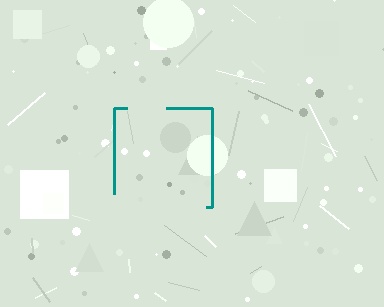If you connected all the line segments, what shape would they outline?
They would outline a square.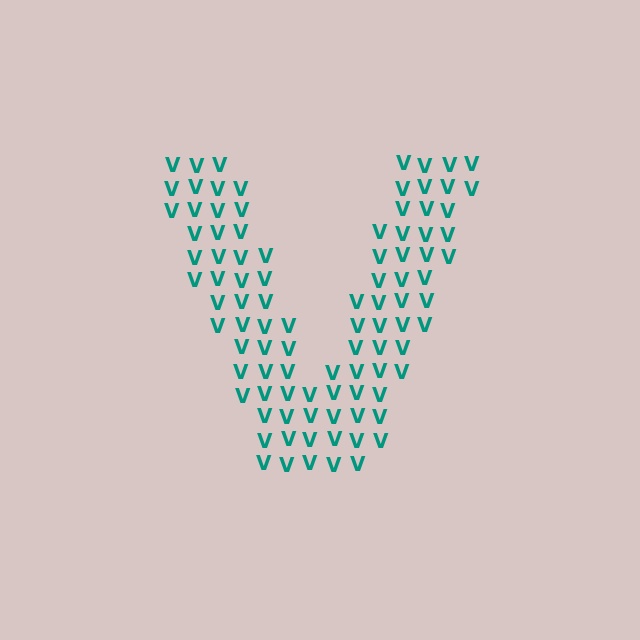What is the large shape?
The large shape is the letter V.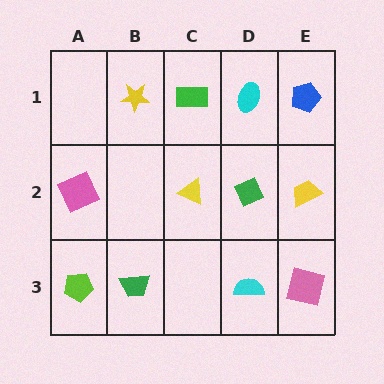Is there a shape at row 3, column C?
No, that cell is empty.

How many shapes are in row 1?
4 shapes.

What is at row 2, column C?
A yellow triangle.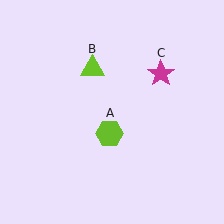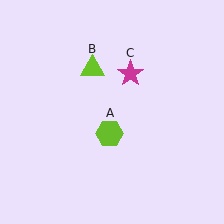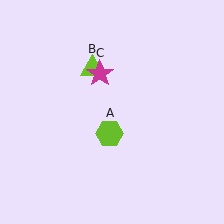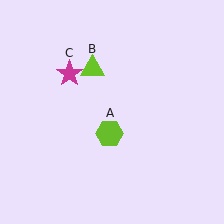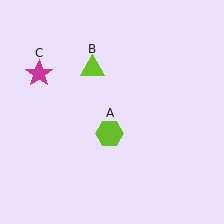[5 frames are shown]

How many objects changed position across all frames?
1 object changed position: magenta star (object C).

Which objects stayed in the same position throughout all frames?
Lime hexagon (object A) and lime triangle (object B) remained stationary.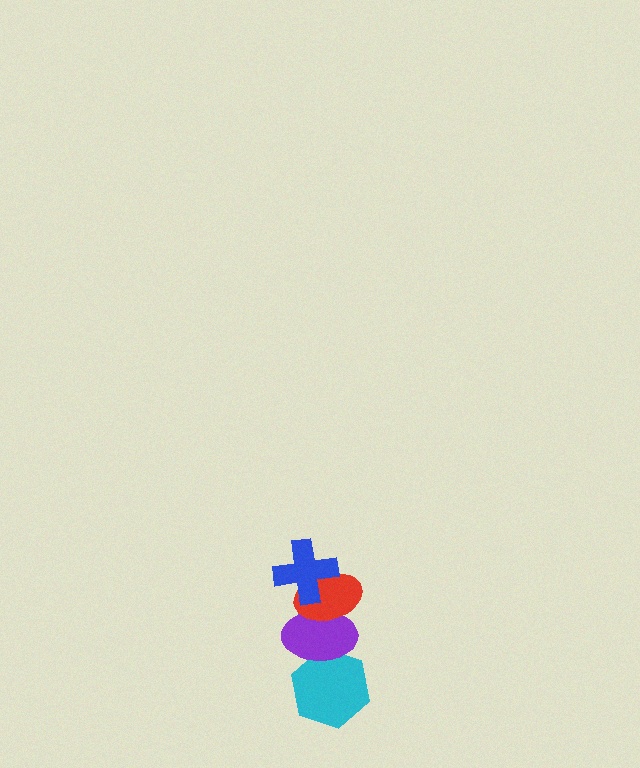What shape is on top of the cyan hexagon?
The purple ellipse is on top of the cyan hexagon.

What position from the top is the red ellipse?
The red ellipse is 2nd from the top.